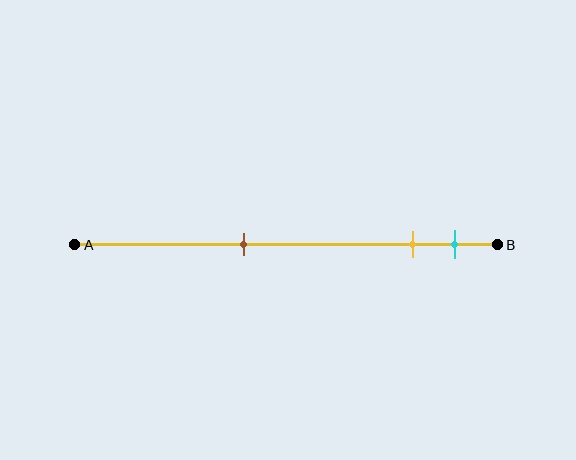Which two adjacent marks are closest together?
The yellow and cyan marks are the closest adjacent pair.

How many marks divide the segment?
There are 3 marks dividing the segment.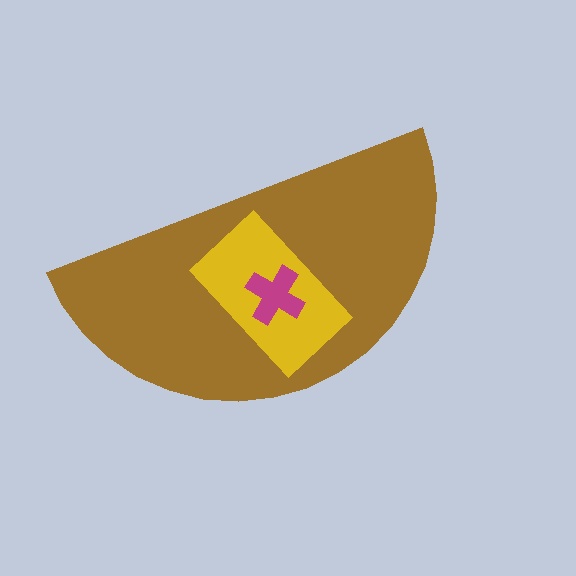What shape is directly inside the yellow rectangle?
The magenta cross.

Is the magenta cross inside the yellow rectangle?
Yes.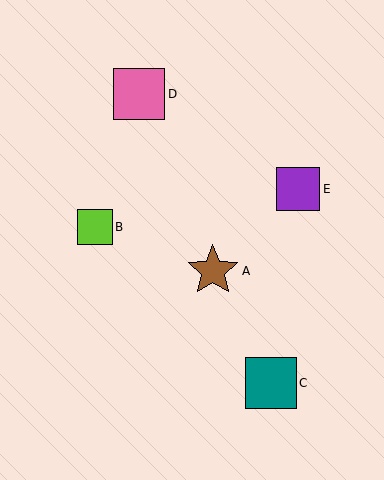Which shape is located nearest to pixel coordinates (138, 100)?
The pink square (labeled D) at (139, 94) is nearest to that location.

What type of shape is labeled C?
Shape C is a teal square.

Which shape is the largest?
The brown star (labeled A) is the largest.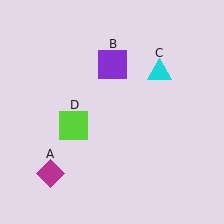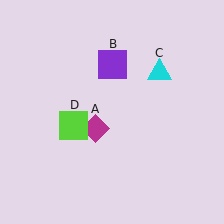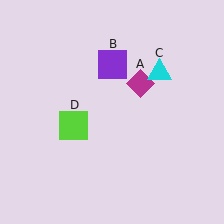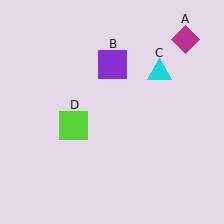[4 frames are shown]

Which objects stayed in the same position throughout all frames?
Purple square (object B) and cyan triangle (object C) and lime square (object D) remained stationary.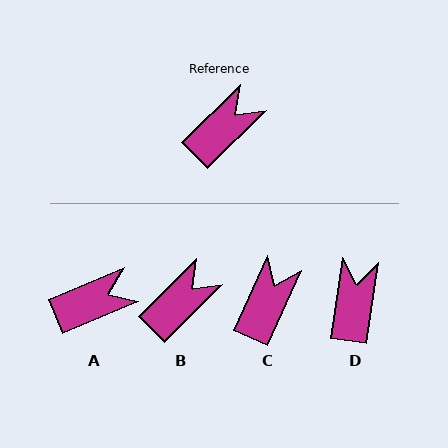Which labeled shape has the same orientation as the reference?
B.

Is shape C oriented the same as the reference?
No, it is off by about 21 degrees.